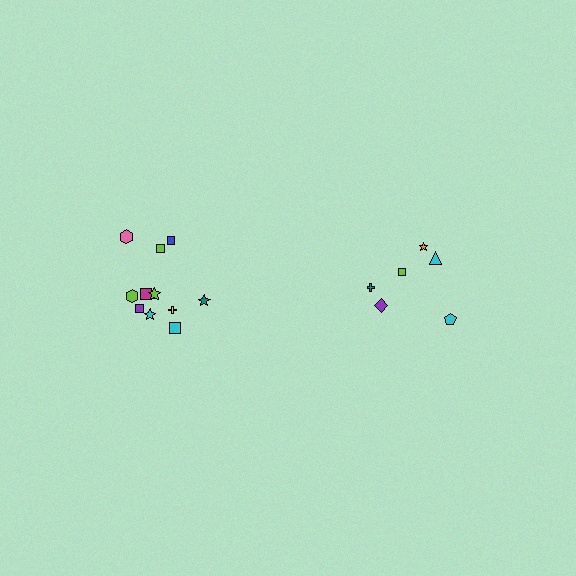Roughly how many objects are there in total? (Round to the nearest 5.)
Roughly 20 objects in total.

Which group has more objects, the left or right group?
The left group.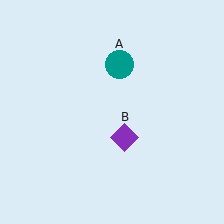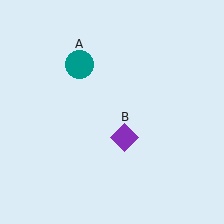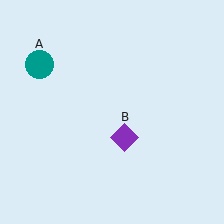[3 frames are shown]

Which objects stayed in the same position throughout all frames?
Purple diamond (object B) remained stationary.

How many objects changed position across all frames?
1 object changed position: teal circle (object A).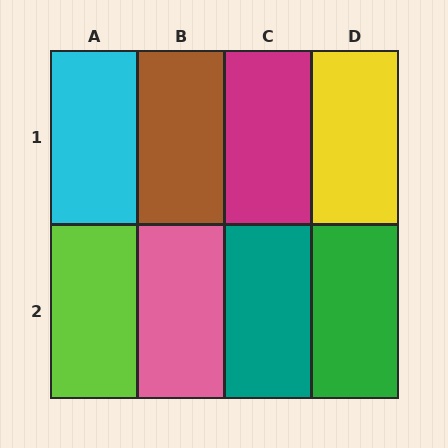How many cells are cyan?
1 cell is cyan.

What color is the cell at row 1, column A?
Cyan.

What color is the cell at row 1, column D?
Yellow.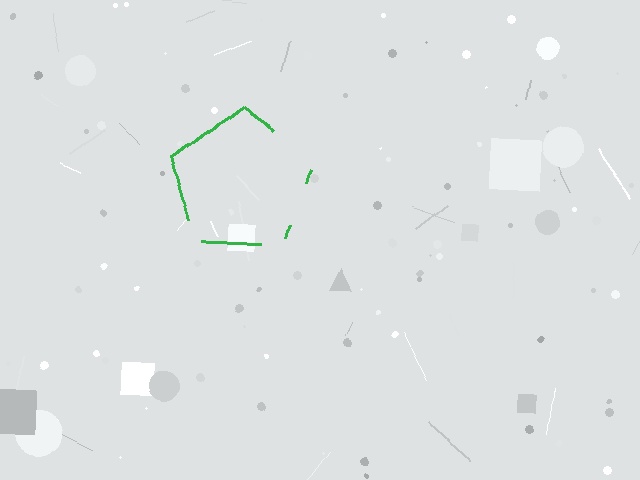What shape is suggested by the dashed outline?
The dashed outline suggests a pentagon.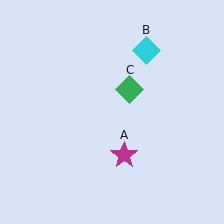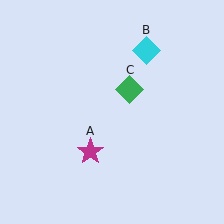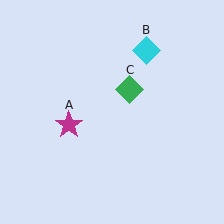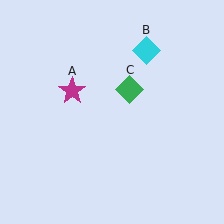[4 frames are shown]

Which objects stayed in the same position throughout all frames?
Cyan diamond (object B) and green diamond (object C) remained stationary.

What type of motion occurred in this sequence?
The magenta star (object A) rotated clockwise around the center of the scene.